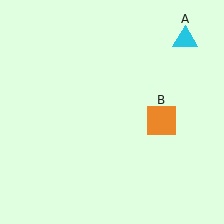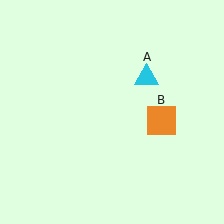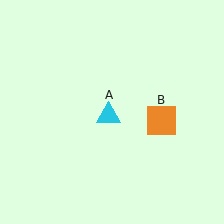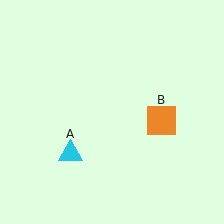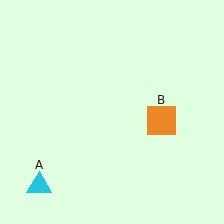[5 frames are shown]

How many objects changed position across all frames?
1 object changed position: cyan triangle (object A).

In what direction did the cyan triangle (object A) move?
The cyan triangle (object A) moved down and to the left.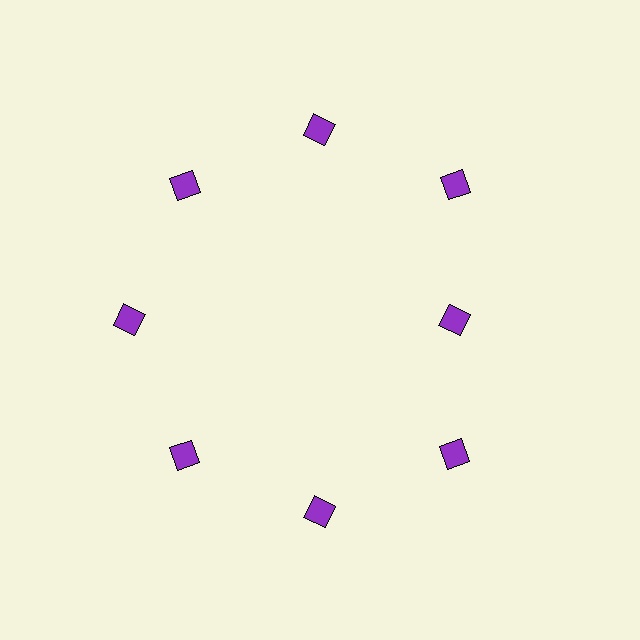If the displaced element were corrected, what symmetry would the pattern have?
It would have 8-fold rotational symmetry — the pattern would map onto itself every 45 degrees.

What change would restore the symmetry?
The symmetry would be restored by moving it outward, back onto the ring so that all 8 diamonds sit at equal angles and equal distance from the center.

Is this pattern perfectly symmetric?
No. The 8 purple diamonds are arranged in a ring, but one element near the 3 o'clock position is pulled inward toward the center, breaking the 8-fold rotational symmetry.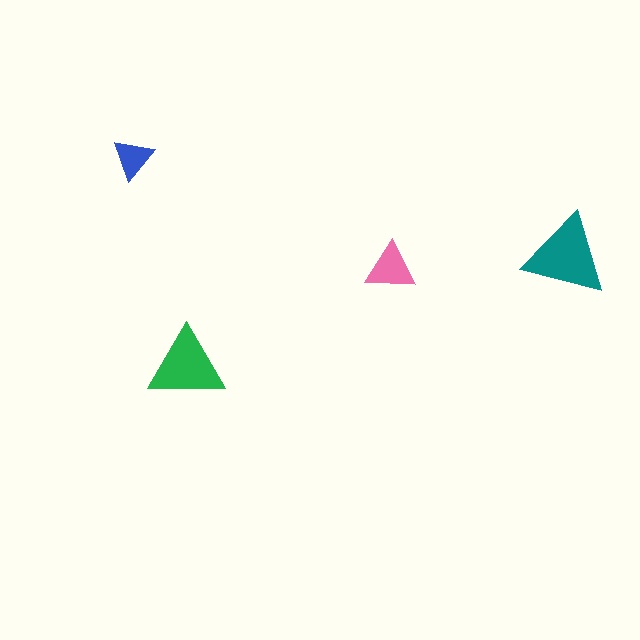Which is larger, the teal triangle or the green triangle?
The teal one.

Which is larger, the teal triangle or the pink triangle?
The teal one.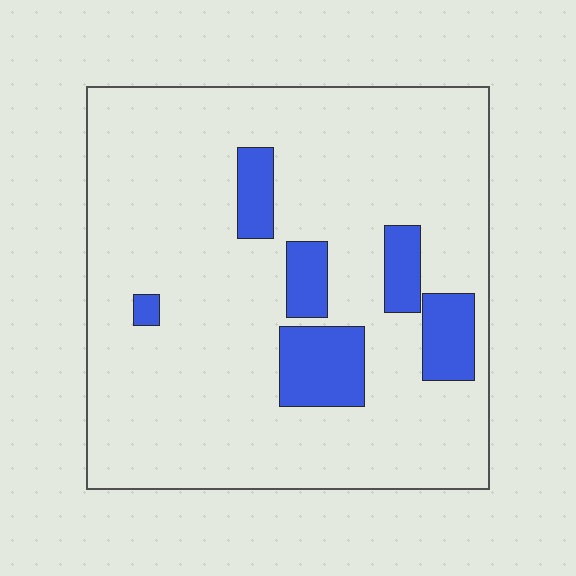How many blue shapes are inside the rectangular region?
6.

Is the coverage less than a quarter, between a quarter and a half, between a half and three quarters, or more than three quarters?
Less than a quarter.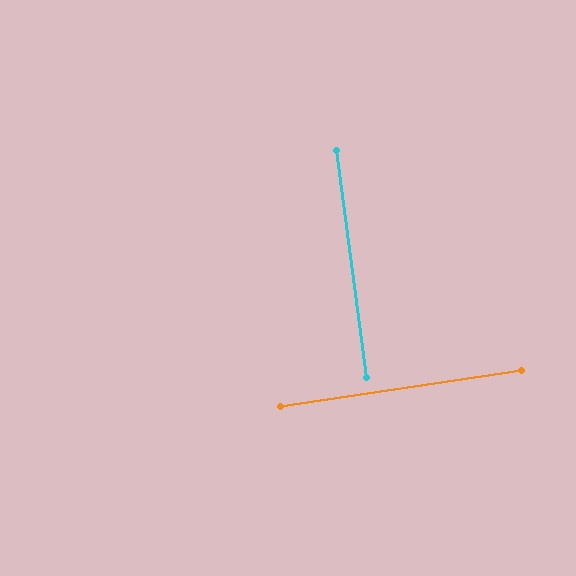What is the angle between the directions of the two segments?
Approximately 89 degrees.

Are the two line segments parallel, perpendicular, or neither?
Perpendicular — they meet at approximately 89°.